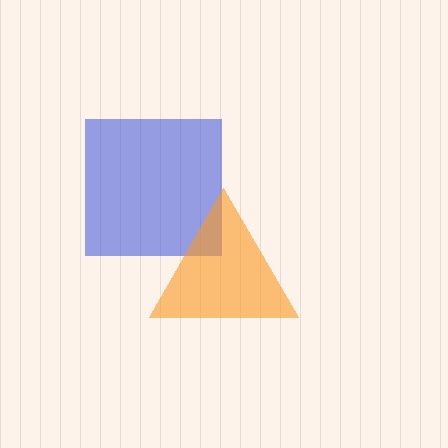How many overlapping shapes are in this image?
There are 2 overlapping shapes in the image.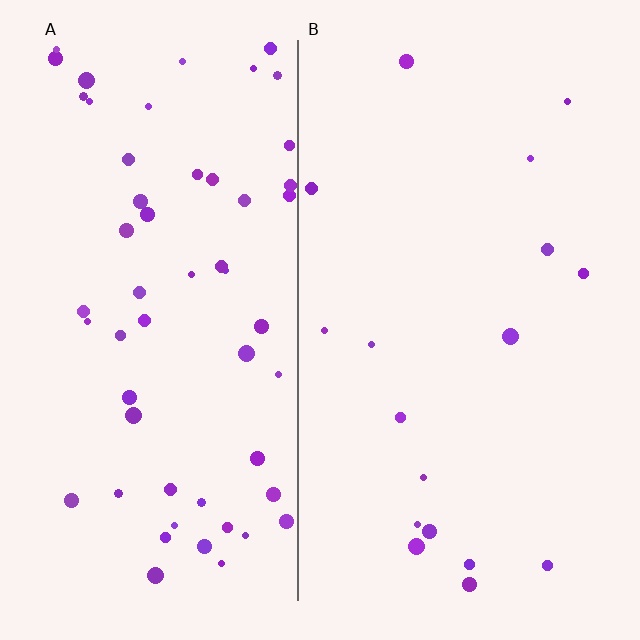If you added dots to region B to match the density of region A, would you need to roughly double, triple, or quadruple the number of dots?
Approximately triple.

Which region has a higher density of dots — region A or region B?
A (the left).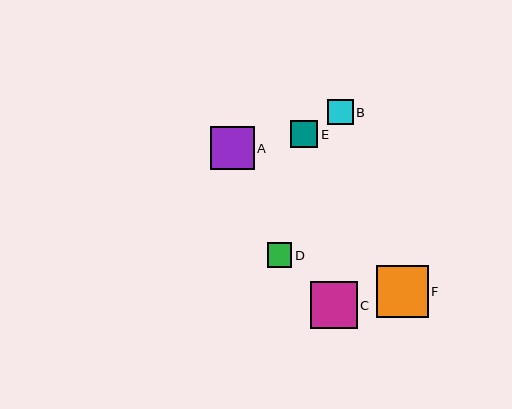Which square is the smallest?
Square D is the smallest with a size of approximately 24 pixels.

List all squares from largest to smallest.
From largest to smallest: F, C, A, E, B, D.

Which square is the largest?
Square F is the largest with a size of approximately 52 pixels.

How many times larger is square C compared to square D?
Square C is approximately 1.9 times the size of square D.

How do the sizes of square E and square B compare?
Square E and square B are approximately the same size.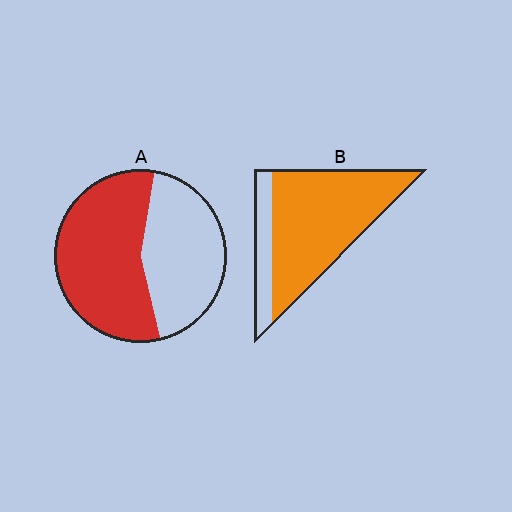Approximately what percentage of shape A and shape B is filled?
A is approximately 55% and B is approximately 80%.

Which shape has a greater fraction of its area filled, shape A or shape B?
Shape B.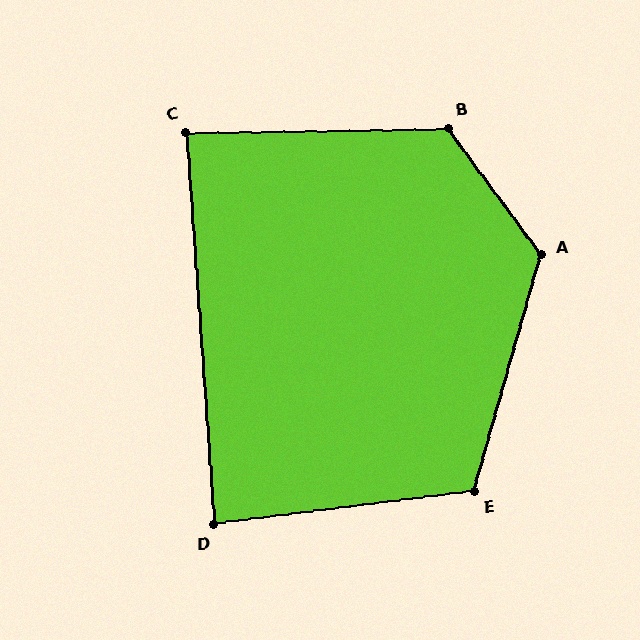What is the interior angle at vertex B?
Approximately 125 degrees (obtuse).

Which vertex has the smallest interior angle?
C, at approximately 87 degrees.